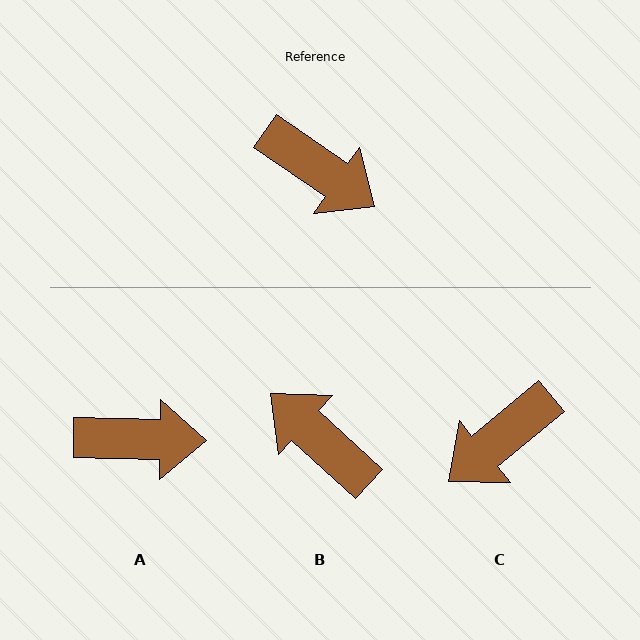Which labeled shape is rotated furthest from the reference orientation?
B, about 172 degrees away.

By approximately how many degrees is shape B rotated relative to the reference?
Approximately 172 degrees counter-clockwise.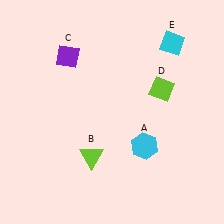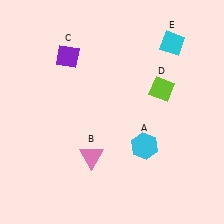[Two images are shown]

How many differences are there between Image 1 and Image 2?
There is 1 difference between the two images.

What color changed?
The triangle (B) changed from lime in Image 1 to pink in Image 2.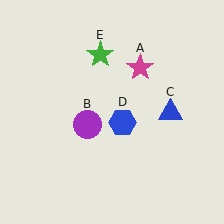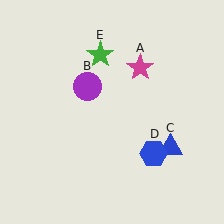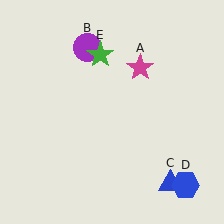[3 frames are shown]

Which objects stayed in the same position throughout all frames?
Magenta star (object A) and green star (object E) remained stationary.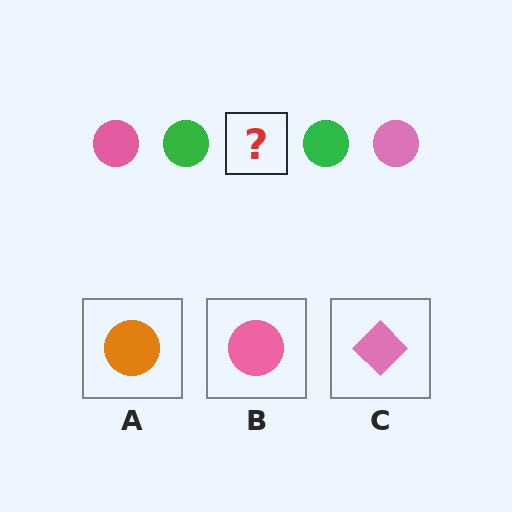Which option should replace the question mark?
Option B.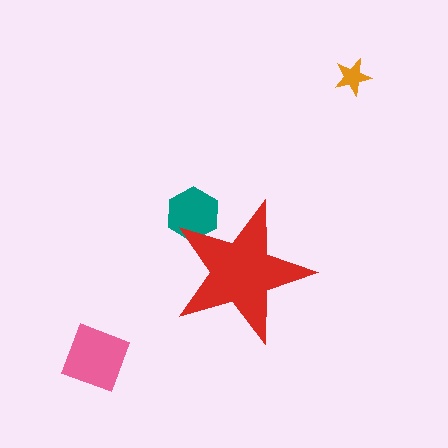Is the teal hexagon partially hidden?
Yes, the teal hexagon is partially hidden behind the red star.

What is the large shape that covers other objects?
A red star.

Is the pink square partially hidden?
No, the pink square is fully visible.